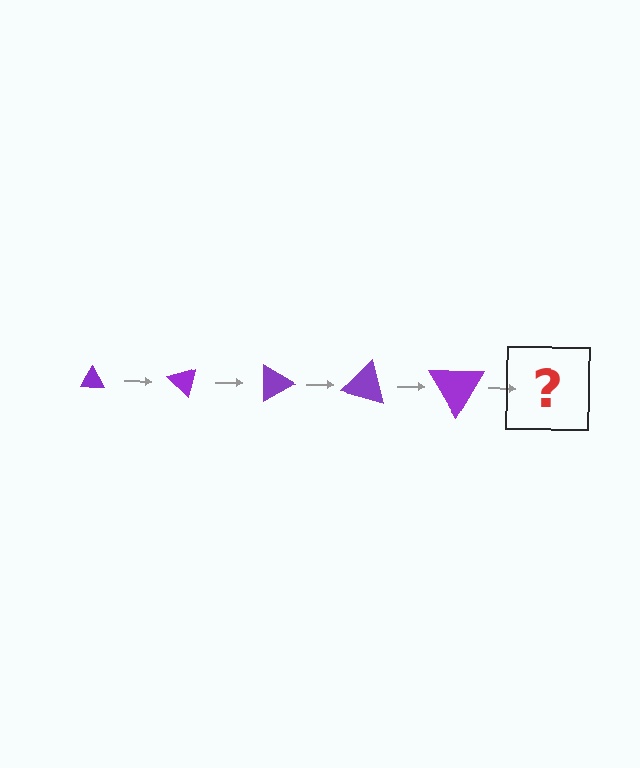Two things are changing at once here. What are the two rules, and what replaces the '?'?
The two rules are that the triangle grows larger each step and it rotates 45 degrees each step. The '?' should be a triangle, larger than the previous one and rotated 225 degrees from the start.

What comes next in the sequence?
The next element should be a triangle, larger than the previous one and rotated 225 degrees from the start.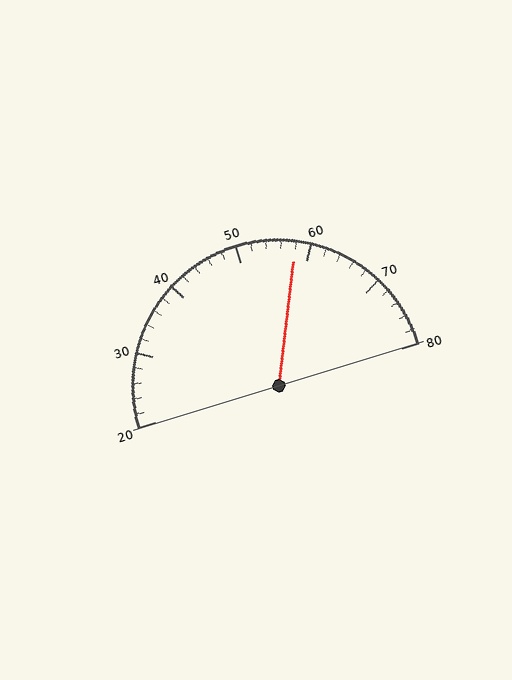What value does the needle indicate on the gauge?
The needle indicates approximately 58.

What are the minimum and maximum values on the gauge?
The gauge ranges from 20 to 80.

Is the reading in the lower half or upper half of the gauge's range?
The reading is in the upper half of the range (20 to 80).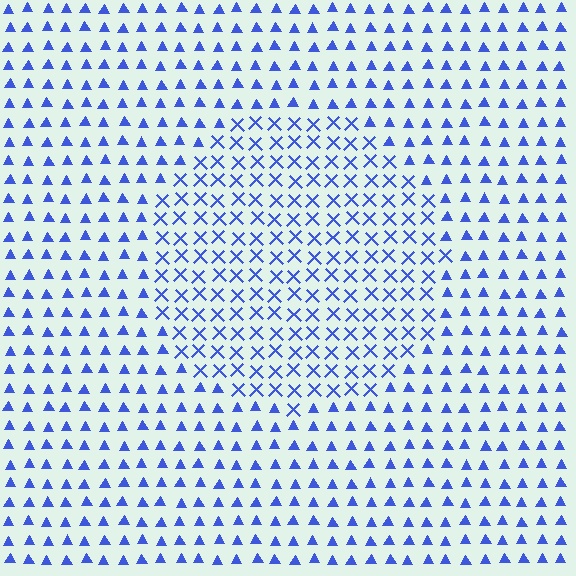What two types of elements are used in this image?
The image uses X marks inside the circle region and triangles outside it.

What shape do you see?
I see a circle.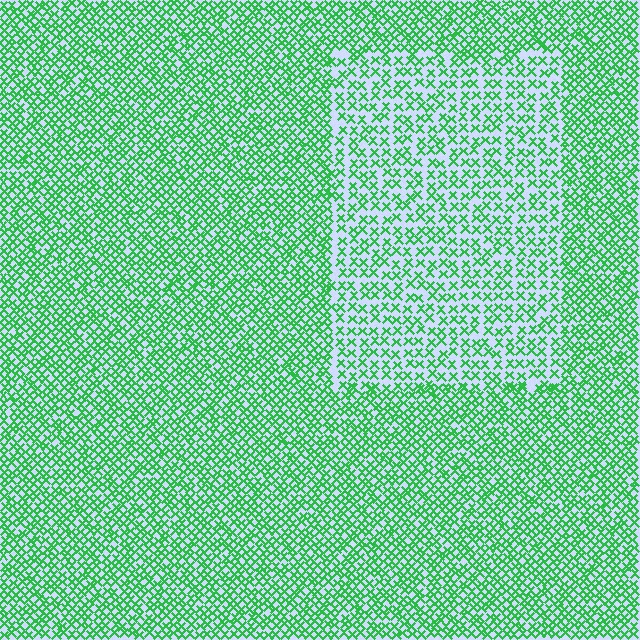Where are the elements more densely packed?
The elements are more densely packed outside the rectangle boundary.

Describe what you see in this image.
The image contains small green elements arranged at two different densities. A rectangle-shaped region is visible where the elements are less densely packed than the surrounding area.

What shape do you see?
I see a rectangle.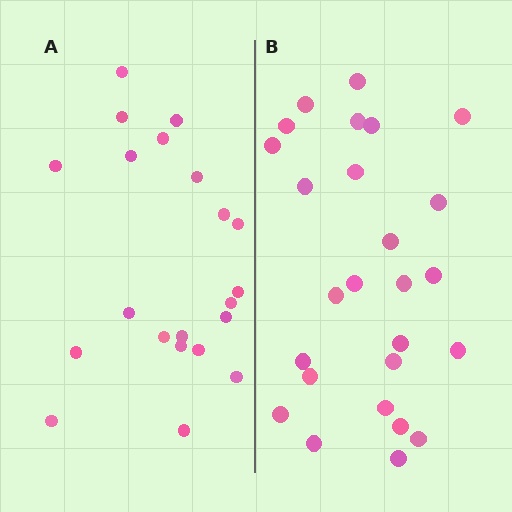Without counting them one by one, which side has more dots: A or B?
Region B (the right region) has more dots.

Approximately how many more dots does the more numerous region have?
Region B has about 5 more dots than region A.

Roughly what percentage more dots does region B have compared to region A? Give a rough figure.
About 25% more.